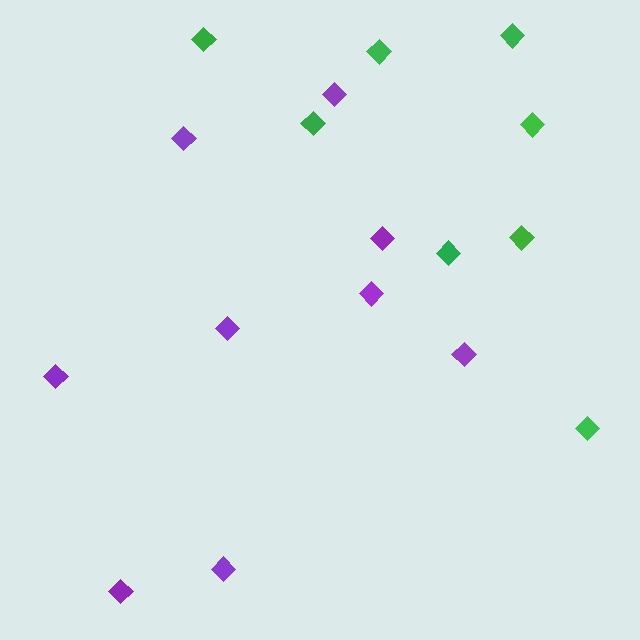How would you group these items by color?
There are 2 groups: one group of purple diamonds (9) and one group of green diamonds (8).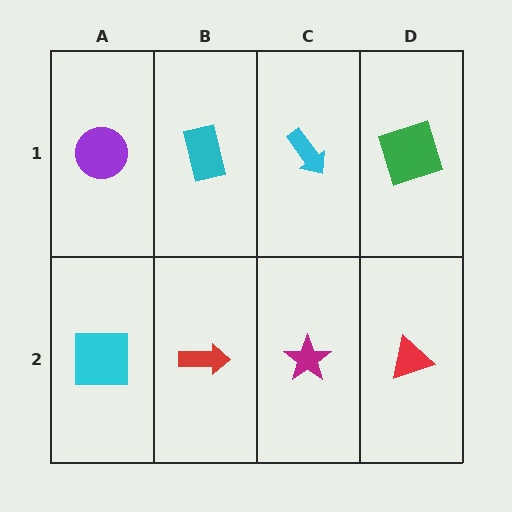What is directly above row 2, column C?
A cyan arrow.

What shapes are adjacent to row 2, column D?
A green square (row 1, column D), a magenta star (row 2, column C).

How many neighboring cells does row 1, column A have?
2.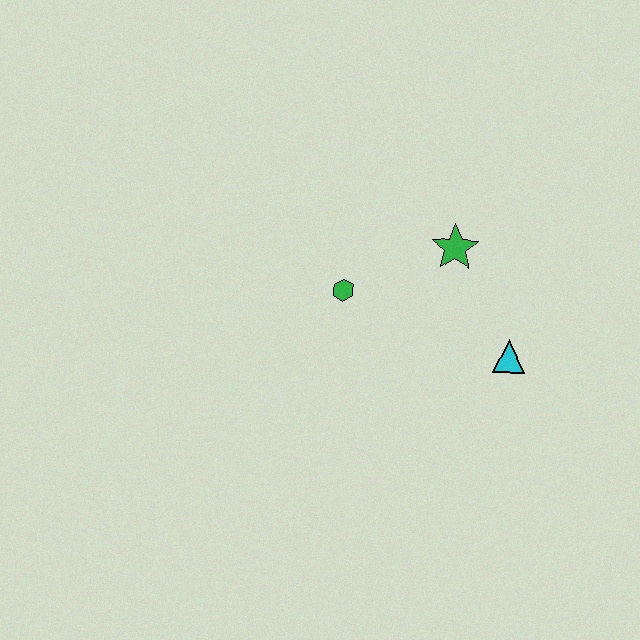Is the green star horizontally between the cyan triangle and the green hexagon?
Yes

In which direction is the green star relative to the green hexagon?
The green star is to the right of the green hexagon.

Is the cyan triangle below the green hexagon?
Yes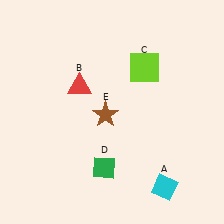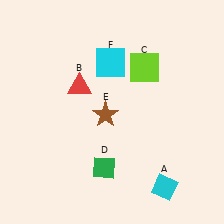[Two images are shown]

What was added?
A cyan square (F) was added in Image 2.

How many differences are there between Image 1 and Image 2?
There is 1 difference between the two images.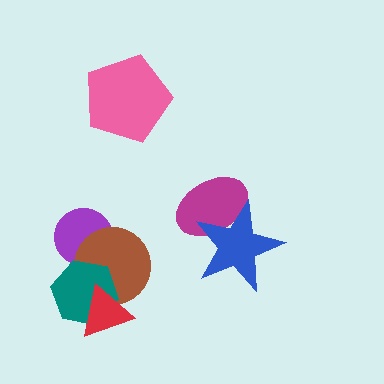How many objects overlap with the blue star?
1 object overlaps with the blue star.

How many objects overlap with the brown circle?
3 objects overlap with the brown circle.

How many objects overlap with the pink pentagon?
0 objects overlap with the pink pentagon.